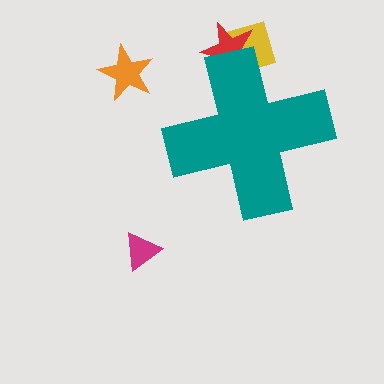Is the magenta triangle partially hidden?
No, the magenta triangle is fully visible.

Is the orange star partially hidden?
No, the orange star is fully visible.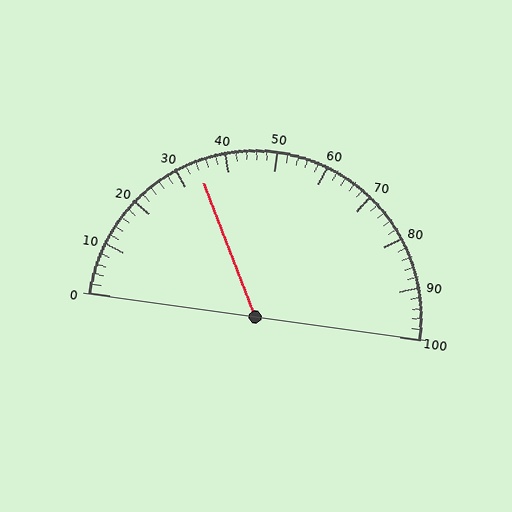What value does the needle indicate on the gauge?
The needle indicates approximately 34.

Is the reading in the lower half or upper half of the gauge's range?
The reading is in the lower half of the range (0 to 100).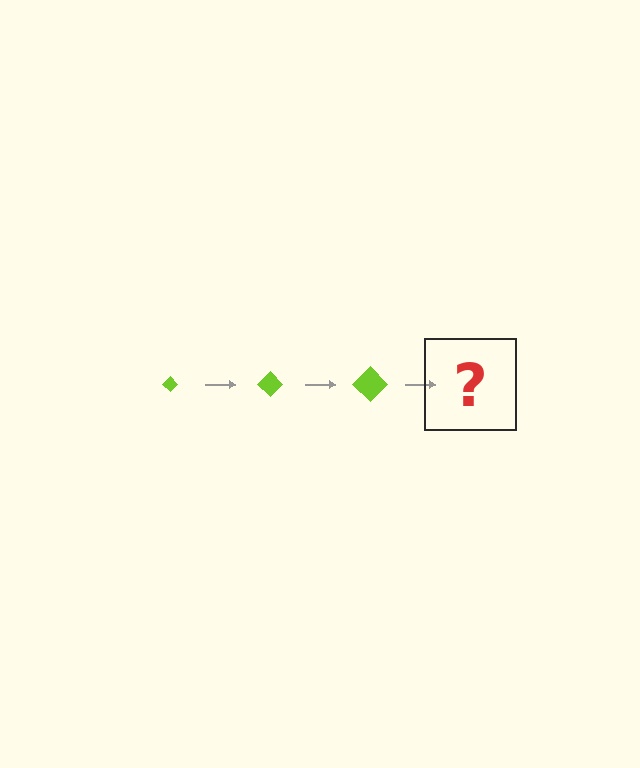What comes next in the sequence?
The next element should be a lime diamond, larger than the previous one.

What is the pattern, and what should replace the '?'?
The pattern is that the diamond gets progressively larger each step. The '?' should be a lime diamond, larger than the previous one.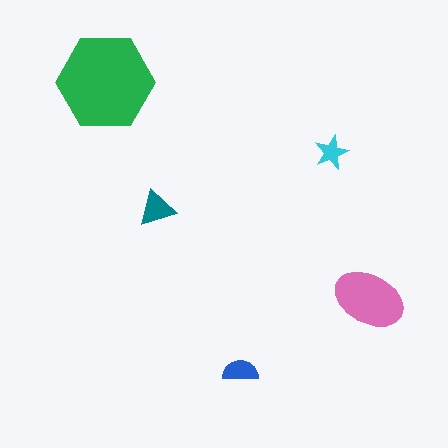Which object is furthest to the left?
The green hexagon is leftmost.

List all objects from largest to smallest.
The green hexagon, the pink ellipse, the teal triangle, the blue semicircle, the cyan star.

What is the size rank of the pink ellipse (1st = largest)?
2nd.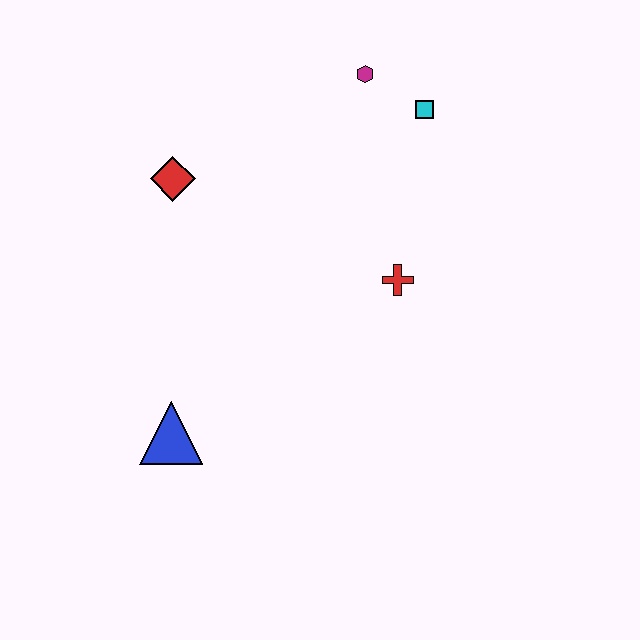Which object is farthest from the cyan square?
The blue triangle is farthest from the cyan square.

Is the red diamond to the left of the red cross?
Yes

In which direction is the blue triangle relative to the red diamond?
The blue triangle is below the red diamond.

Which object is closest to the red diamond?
The magenta hexagon is closest to the red diamond.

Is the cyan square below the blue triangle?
No